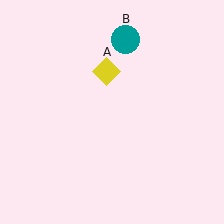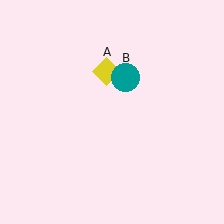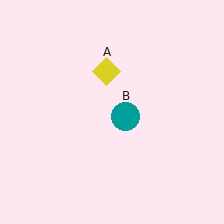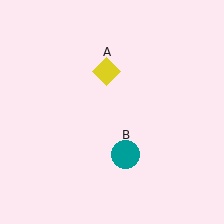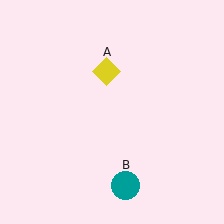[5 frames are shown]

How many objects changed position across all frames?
1 object changed position: teal circle (object B).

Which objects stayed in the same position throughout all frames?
Yellow diamond (object A) remained stationary.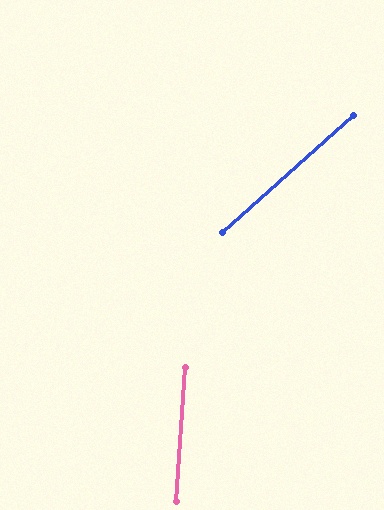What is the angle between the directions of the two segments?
Approximately 45 degrees.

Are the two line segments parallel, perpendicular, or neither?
Neither parallel nor perpendicular — they differ by about 45°.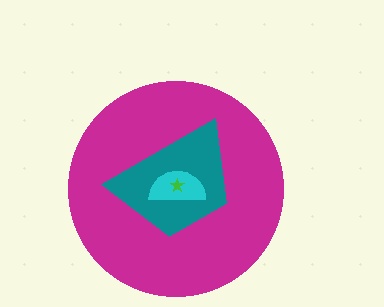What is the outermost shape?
The magenta circle.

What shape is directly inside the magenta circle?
The teal trapezoid.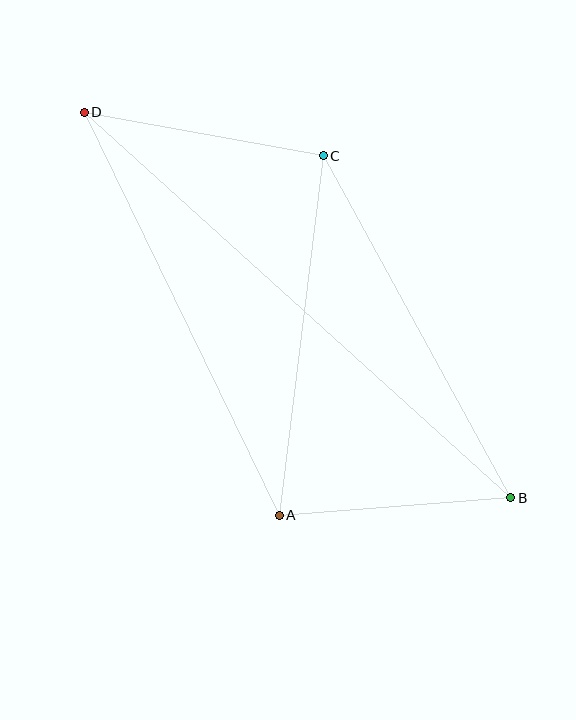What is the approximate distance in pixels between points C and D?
The distance between C and D is approximately 243 pixels.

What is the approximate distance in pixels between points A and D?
The distance between A and D is approximately 448 pixels.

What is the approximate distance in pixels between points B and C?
The distance between B and C is approximately 390 pixels.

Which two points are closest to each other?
Points A and B are closest to each other.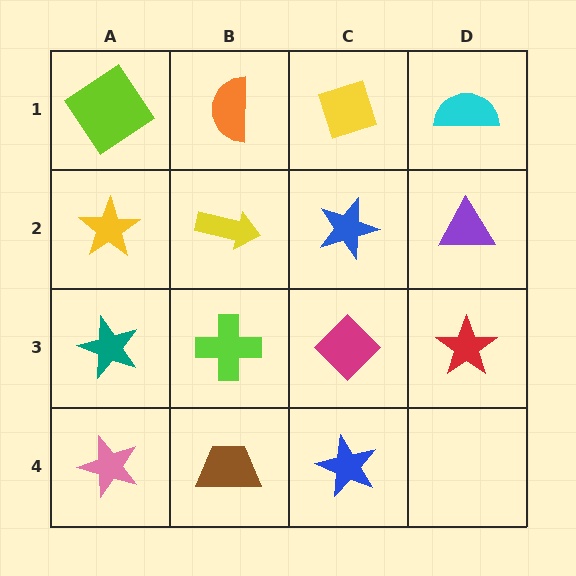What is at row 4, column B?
A brown trapezoid.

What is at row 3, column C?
A magenta diamond.